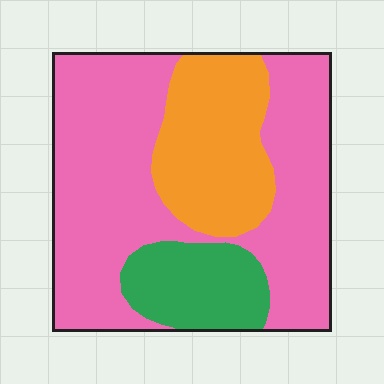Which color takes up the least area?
Green, at roughly 15%.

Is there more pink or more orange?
Pink.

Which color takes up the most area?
Pink, at roughly 60%.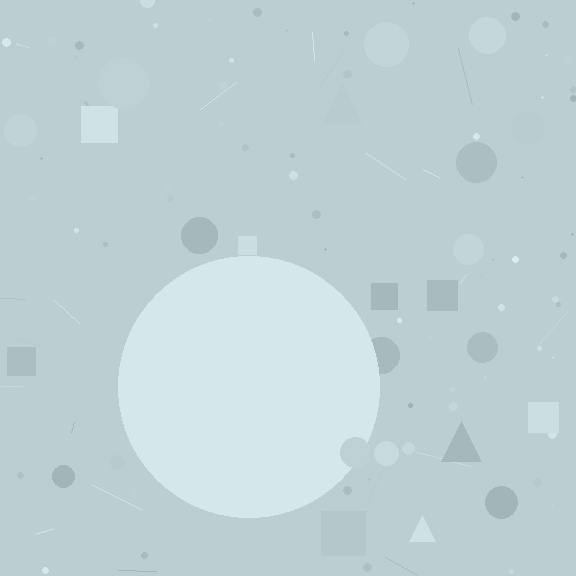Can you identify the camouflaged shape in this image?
The camouflaged shape is a circle.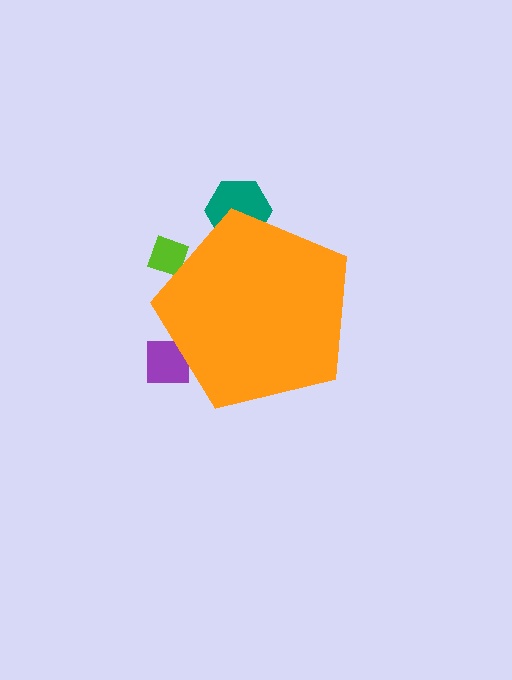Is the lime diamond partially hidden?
Yes, the lime diamond is partially hidden behind the orange pentagon.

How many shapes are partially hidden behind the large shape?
3 shapes are partially hidden.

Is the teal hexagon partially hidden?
Yes, the teal hexagon is partially hidden behind the orange pentagon.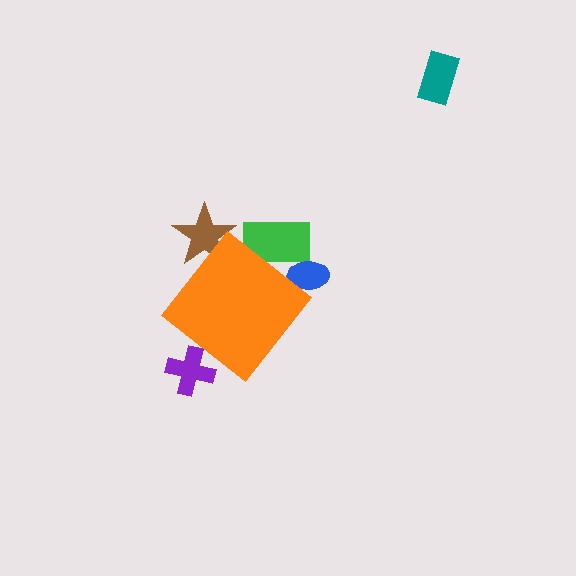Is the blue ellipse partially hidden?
Yes, the blue ellipse is partially hidden behind the orange diamond.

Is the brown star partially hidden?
Yes, the brown star is partially hidden behind the orange diamond.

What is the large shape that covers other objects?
An orange diamond.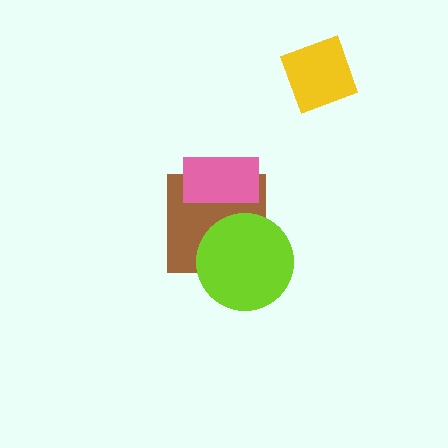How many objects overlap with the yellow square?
0 objects overlap with the yellow square.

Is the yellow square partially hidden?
No, no other shape covers it.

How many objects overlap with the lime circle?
1 object overlaps with the lime circle.